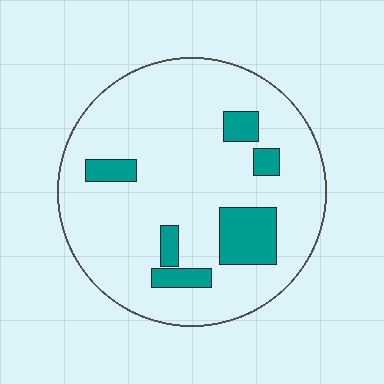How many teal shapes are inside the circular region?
6.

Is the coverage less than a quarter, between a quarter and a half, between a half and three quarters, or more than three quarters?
Less than a quarter.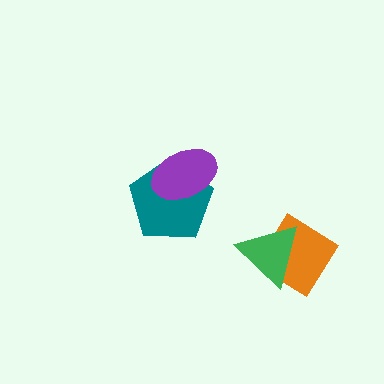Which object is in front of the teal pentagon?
The purple ellipse is in front of the teal pentagon.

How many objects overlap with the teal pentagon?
1 object overlaps with the teal pentagon.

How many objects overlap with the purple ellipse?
1 object overlaps with the purple ellipse.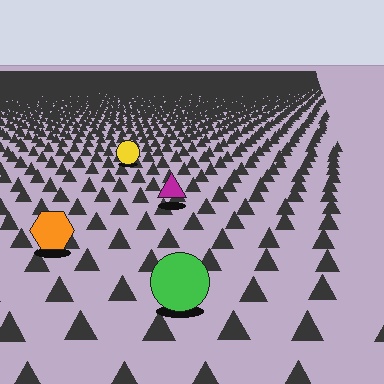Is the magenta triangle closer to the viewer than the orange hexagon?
No. The orange hexagon is closer — you can tell from the texture gradient: the ground texture is coarser near it.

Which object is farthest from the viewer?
The yellow circle is farthest from the viewer. It appears smaller and the ground texture around it is denser.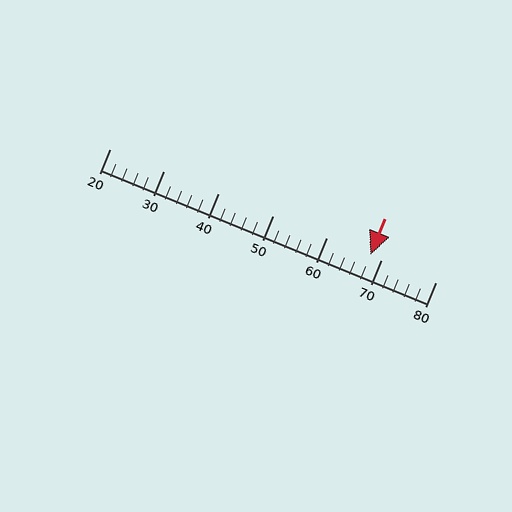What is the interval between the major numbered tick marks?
The major tick marks are spaced 10 units apart.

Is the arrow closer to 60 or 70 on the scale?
The arrow is closer to 70.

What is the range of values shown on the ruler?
The ruler shows values from 20 to 80.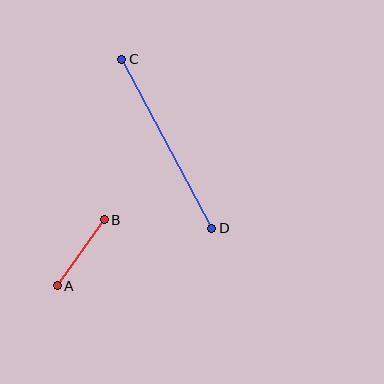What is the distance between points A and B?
The distance is approximately 81 pixels.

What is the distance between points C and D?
The distance is approximately 192 pixels.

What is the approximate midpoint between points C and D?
The midpoint is at approximately (167, 144) pixels.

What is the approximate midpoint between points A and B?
The midpoint is at approximately (81, 253) pixels.